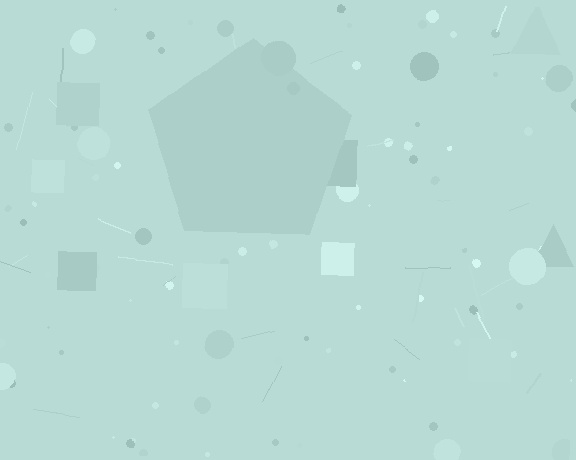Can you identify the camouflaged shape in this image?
The camouflaged shape is a pentagon.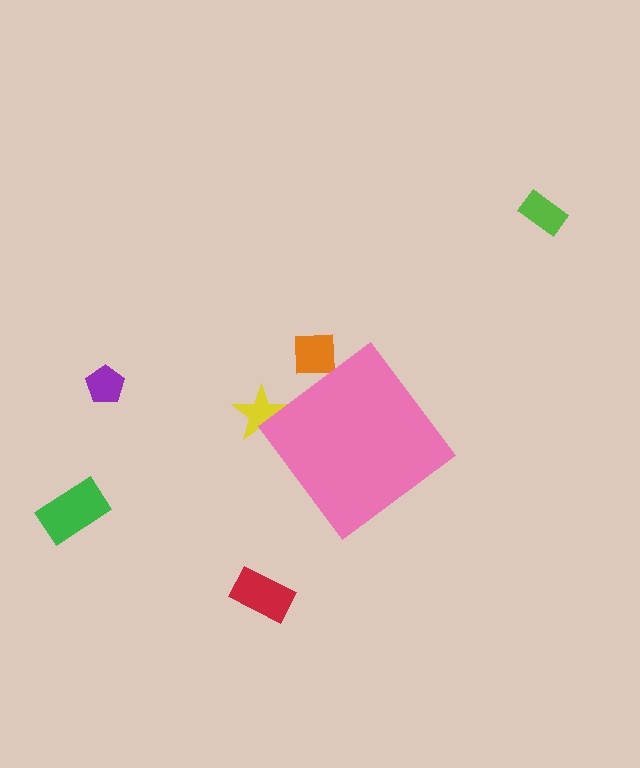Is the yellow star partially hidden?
Yes, the yellow star is partially hidden behind the pink diamond.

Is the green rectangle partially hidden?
No, the green rectangle is fully visible.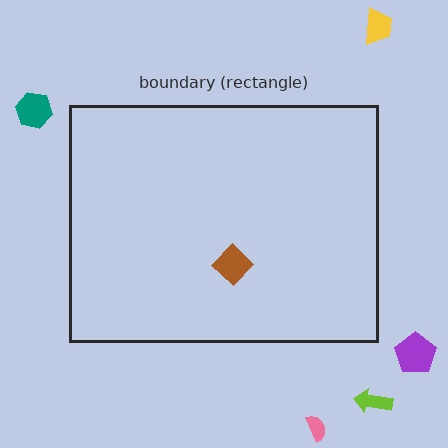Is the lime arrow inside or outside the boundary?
Outside.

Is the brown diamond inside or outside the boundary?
Inside.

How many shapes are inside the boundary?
1 inside, 5 outside.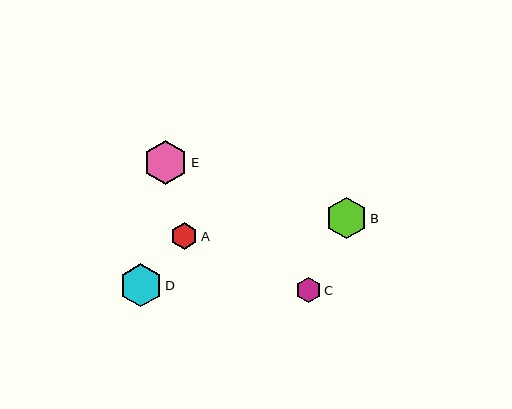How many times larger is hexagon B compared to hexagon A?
Hexagon B is approximately 1.6 times the size of hexagon A.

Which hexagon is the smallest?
Hexagon C is the smallest with a size of approximately 25 pixels.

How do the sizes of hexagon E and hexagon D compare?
Hexagon E and hexagon D are approximately the same size.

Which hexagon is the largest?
Hexagon E is the largest with a size of approximately 44 pixels.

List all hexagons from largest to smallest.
From largest to smallest: E, D, B, A, C.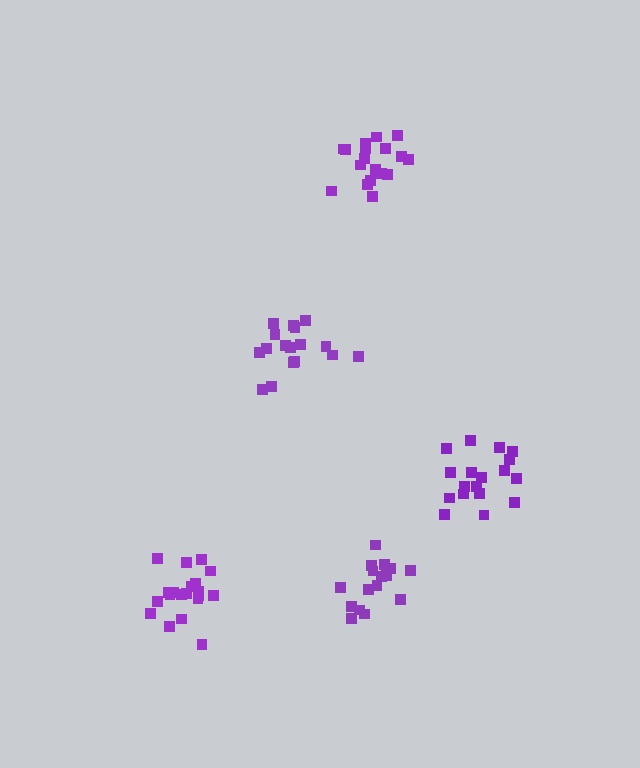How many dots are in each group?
Group 1: 17 dots, Group 2: 18 dots, Group 3: 17 dots, Group 4: 18 dots, Group 5: 20 dots (90 total).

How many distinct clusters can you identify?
There are 5 distinct clusters.